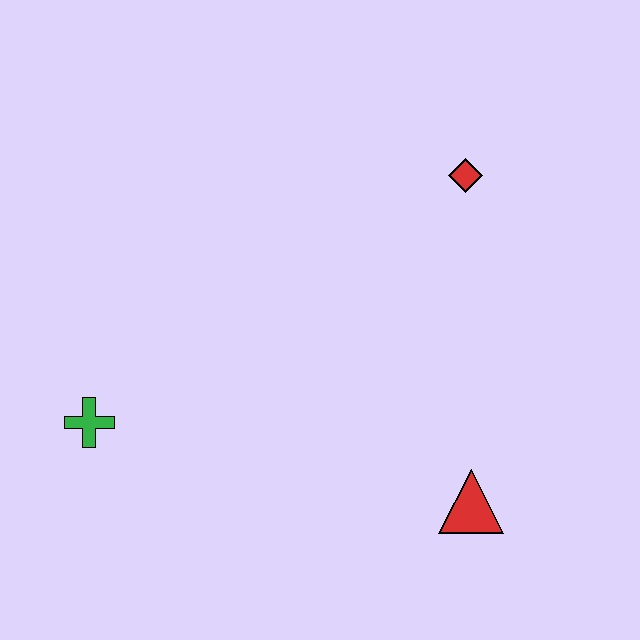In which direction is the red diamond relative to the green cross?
The red diamond is to the right of the green cross.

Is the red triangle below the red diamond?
Yes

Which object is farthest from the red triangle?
The green cross is farthest from the red triangle.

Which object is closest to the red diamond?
The red triangle is closest to the red diamond.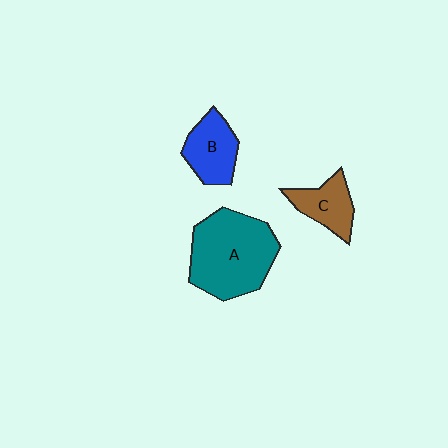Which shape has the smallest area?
Shape C (brown).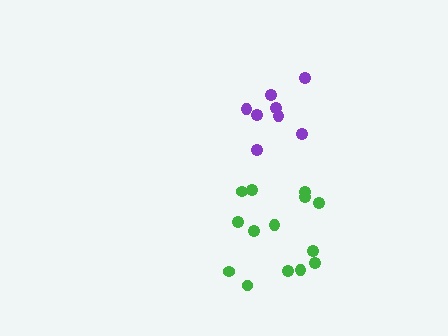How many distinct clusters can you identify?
There are 2 distinct clusters.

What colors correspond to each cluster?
The clusters are colored: green, purple.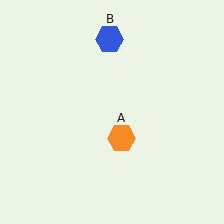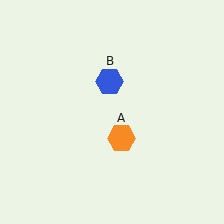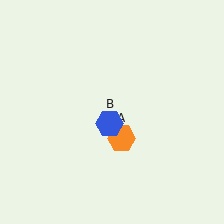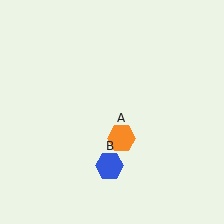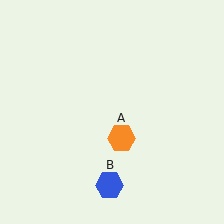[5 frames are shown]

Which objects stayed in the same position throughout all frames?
Orange hexagon (object A) remained stationary.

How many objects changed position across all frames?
1 object changed position: blue hexagon (object B).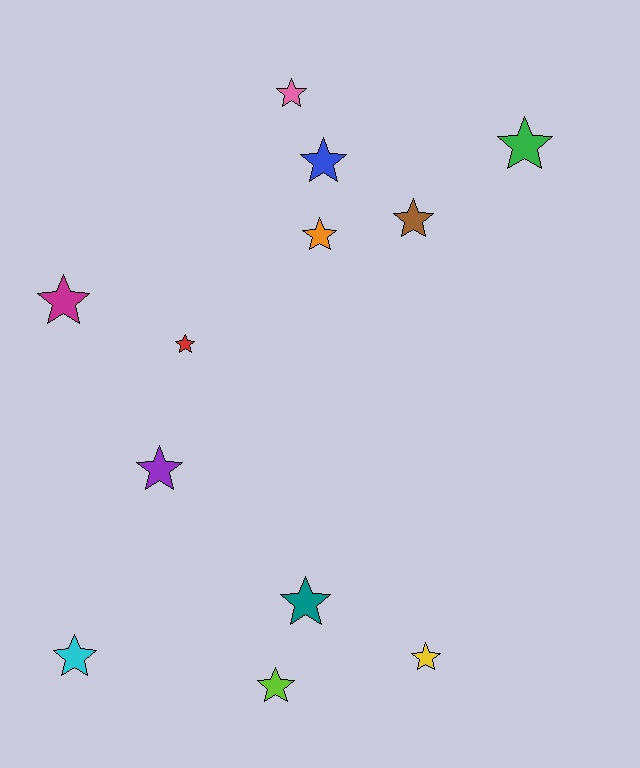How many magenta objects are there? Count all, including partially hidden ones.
There is 1 magenta object.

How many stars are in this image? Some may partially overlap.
There are 12 stars.